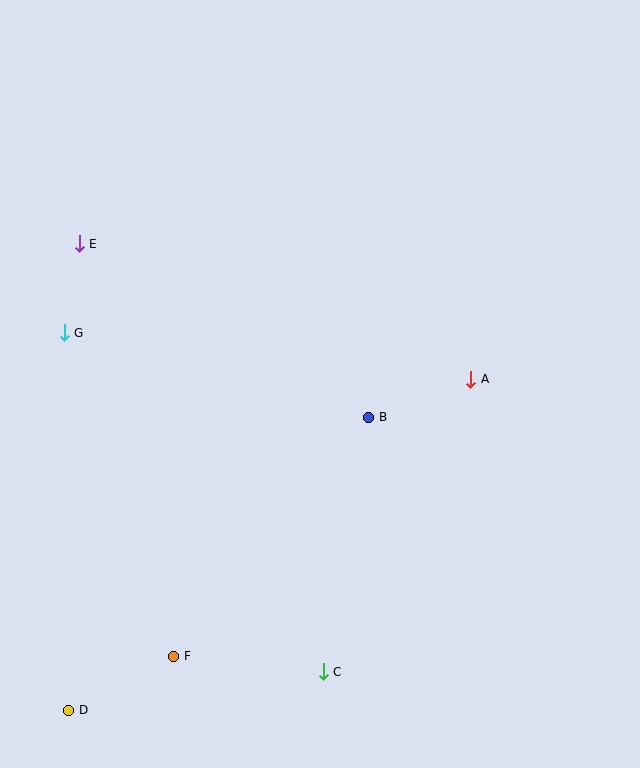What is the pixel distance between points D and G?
The distance between D and G is 377 pixels.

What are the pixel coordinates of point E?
Point E is at (79, 244).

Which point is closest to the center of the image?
Point B at (369, 417) is closest to the center.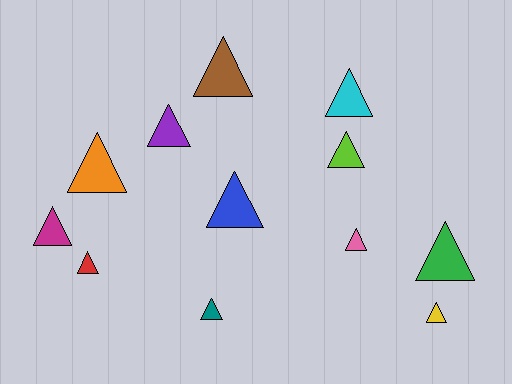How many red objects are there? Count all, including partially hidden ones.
There is 1 red object.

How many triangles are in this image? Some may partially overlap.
There are 12 triangles.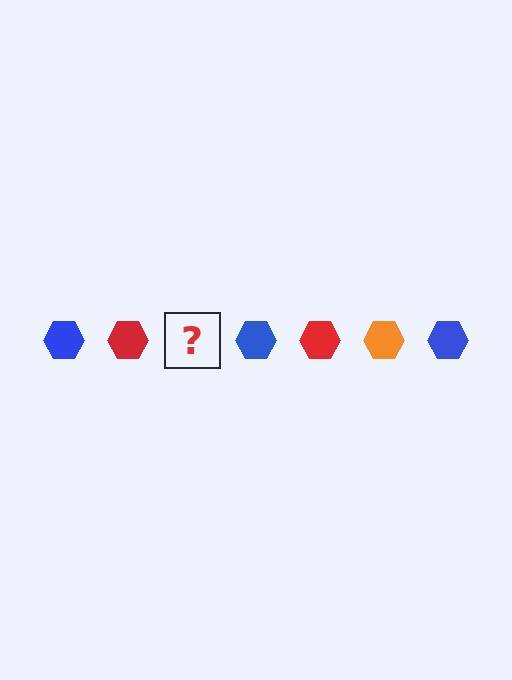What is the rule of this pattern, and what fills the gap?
The rule is that the pattern cycles through blue, red, orange hexagons. The gap should be filled with an orange hexagon.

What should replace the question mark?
The question mark should be replaced with an orange hexagon.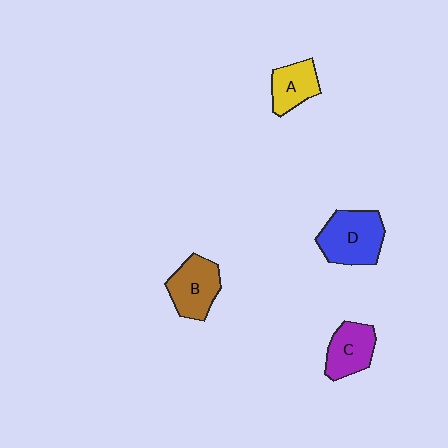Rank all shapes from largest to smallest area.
From largest to smallest: D (blue), B (brown), C (purple), A (yellow).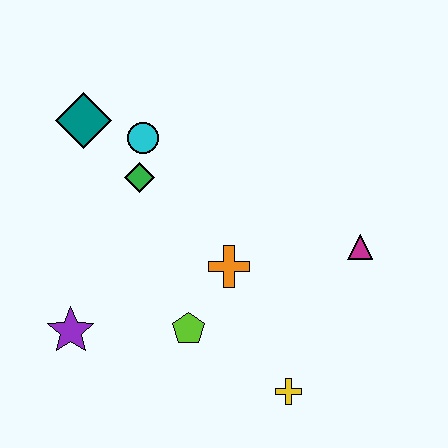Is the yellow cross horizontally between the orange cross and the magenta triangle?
Yes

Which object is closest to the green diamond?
The cyan circle is closest to the green diamond.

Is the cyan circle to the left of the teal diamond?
No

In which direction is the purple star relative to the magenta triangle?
The purple star is to the left of the magenta triangle.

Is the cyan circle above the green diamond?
Yes